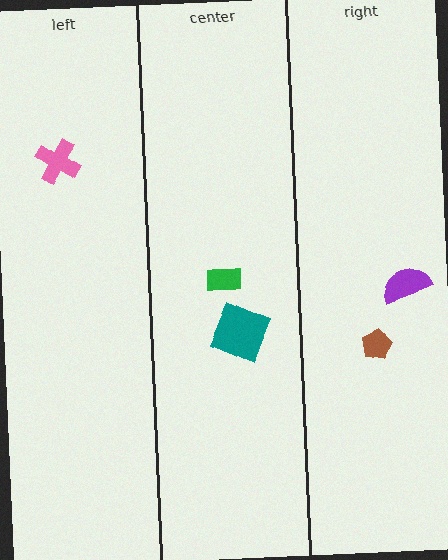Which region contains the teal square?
The center region.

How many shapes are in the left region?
1.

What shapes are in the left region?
The pink cross.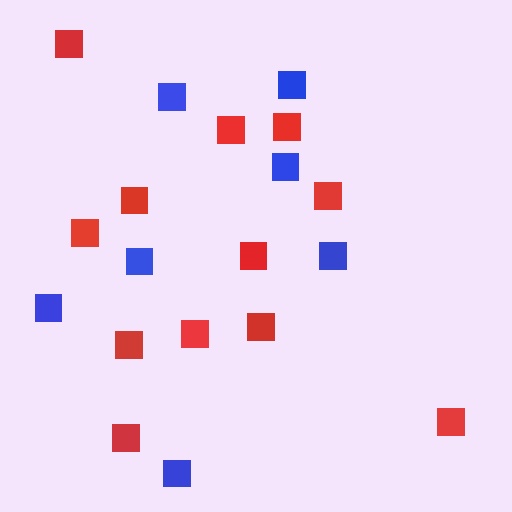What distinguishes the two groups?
There are 2 groups: one group of blue squares (7) and one group of red squares (12).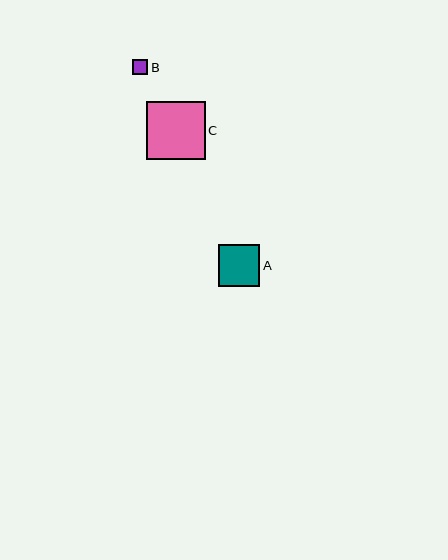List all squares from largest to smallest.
From largest to smallest: C, A, B.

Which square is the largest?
Square C is the largest with a size of approximately 59 pixels.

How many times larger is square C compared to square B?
Square C is approximately 3.9 times the size of square B.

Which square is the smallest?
Square B is the smallest with a size of approximately 15 pixels.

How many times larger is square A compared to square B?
Square A is approximately 2.7 times the size of square B.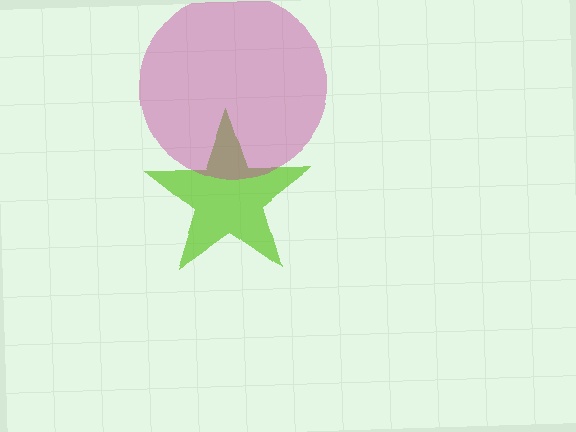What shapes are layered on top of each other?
The layered shapes are: a lime star, a magenta circle.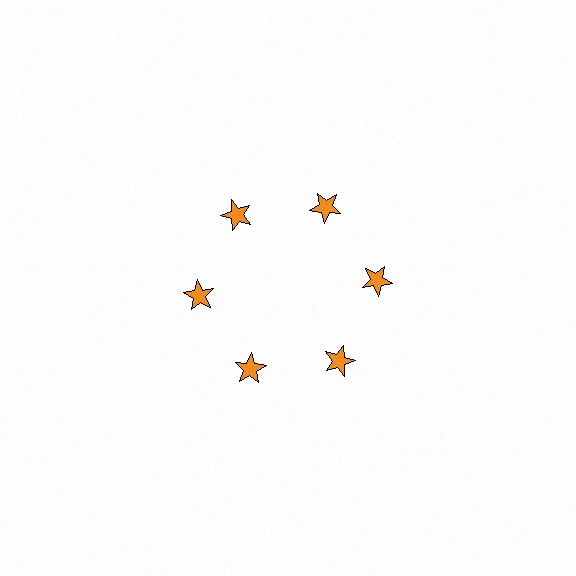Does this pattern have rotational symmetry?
Yes, this pattern has 6-fold rotational symmetry. It looks the same after rotating 60 degrees around the center.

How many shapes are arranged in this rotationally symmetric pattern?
There are 6 shapes, arranged in 6 groups of 1.